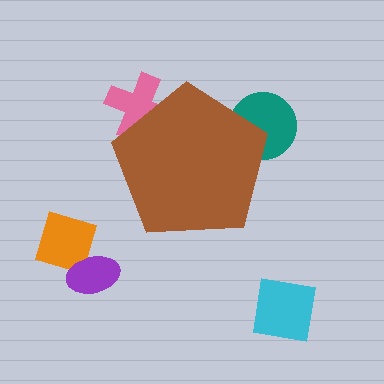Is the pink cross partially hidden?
Yes, the pink cross is partially hidden behind the brown pentagon.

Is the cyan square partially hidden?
No, the cyan square is fully visible.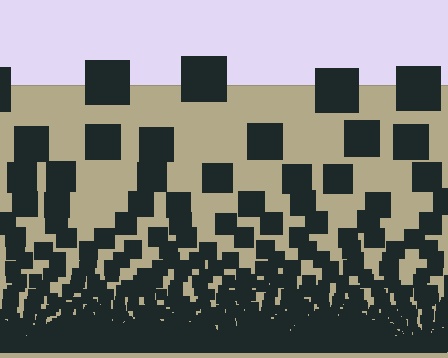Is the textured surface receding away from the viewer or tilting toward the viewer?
The surface appears to tilt toward the viewer. Texture elements get larger and sparser toward the top.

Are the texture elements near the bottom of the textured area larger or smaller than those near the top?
Smaller. The gradient is inverted — elements near the bottom are smaller and denser.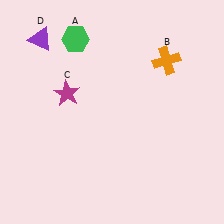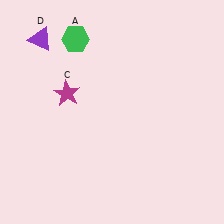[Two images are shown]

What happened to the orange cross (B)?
The orange cross (B) was removed in Image 2. It was in the top-right area of Image 1.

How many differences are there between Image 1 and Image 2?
There is 1 difference between the two images.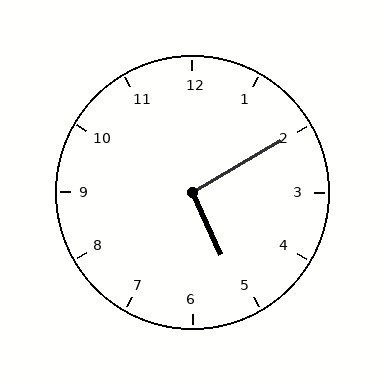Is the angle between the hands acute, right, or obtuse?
It is right.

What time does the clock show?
5:10.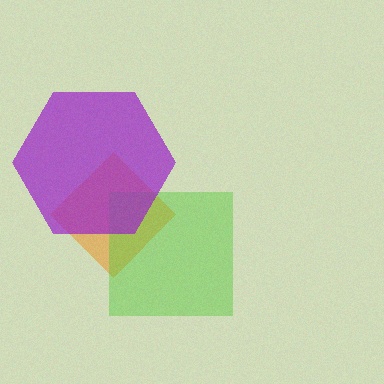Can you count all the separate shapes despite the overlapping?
Yes, there are 3 separate shapes.